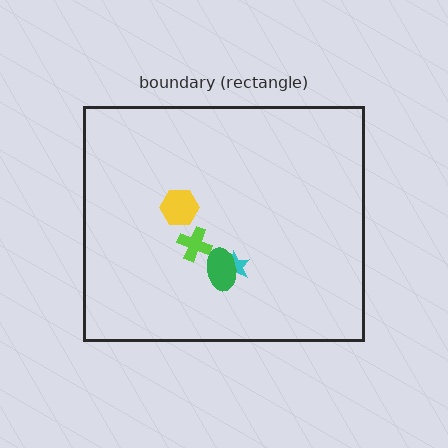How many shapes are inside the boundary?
4 inside, 0 outside.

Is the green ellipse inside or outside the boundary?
Inside.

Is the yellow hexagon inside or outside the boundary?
Inside.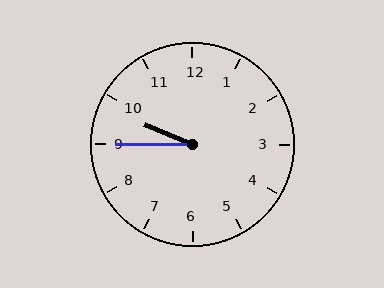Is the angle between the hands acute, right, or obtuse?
It is acute.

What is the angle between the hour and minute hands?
Approximately 22 degrees.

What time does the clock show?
9:45.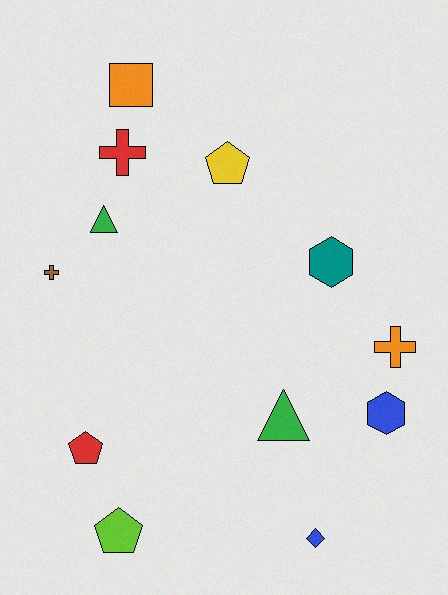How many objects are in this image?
There are 12 objects.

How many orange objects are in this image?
There are 2 orange objects.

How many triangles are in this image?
There are 2 triangles.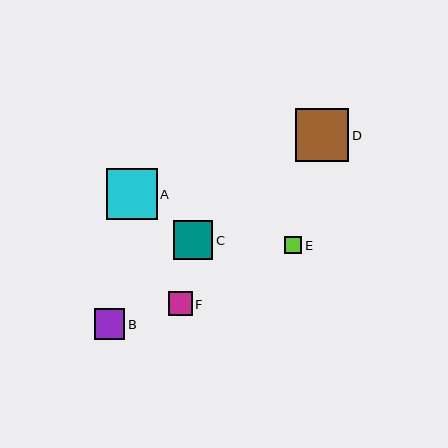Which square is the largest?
Square D is the largest with a size of approximately 53 pixels.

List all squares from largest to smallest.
From largest to smallest: D, A, C, B, F, E.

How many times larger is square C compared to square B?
Square C is approximately 1.3 times the size of square B.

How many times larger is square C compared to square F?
Square C is approximately 1.6 times the size of square F.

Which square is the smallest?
Square E is the smallest with a size of approximately 17 pixels.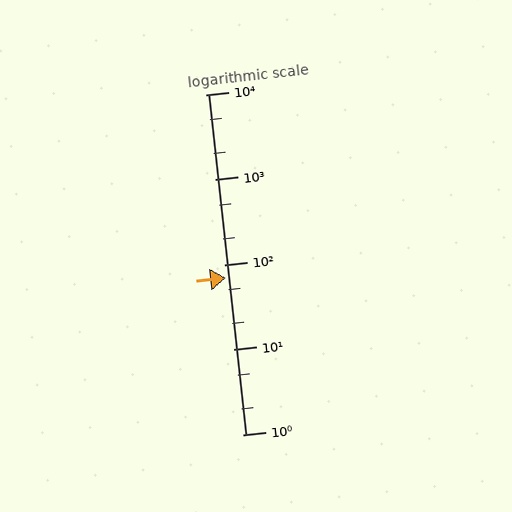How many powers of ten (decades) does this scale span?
The scale spans 4 decades, from 1 to 10000.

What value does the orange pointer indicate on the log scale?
The pointer indicates approximately 69.